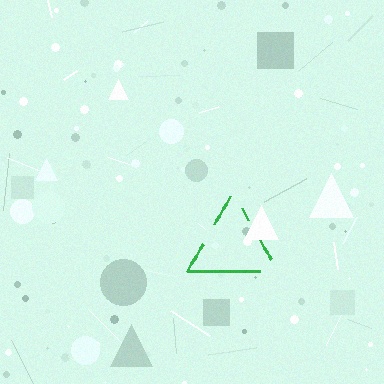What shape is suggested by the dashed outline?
The dashed outline suggests a triangle.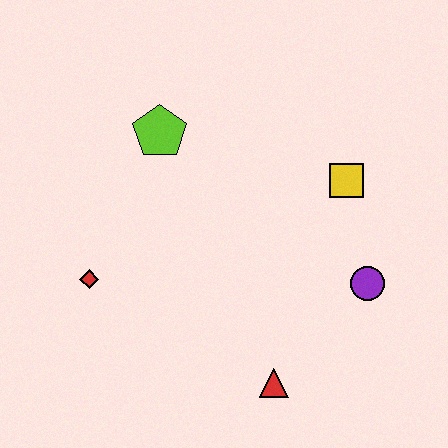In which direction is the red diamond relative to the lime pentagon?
The red diamond is below the lime pentagon.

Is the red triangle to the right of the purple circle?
No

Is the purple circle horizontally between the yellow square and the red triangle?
No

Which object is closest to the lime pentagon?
The red diamond is closest to the lime pentagon.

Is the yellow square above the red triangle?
Yes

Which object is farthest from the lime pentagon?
The red triangle is farthest from the lime pentagon.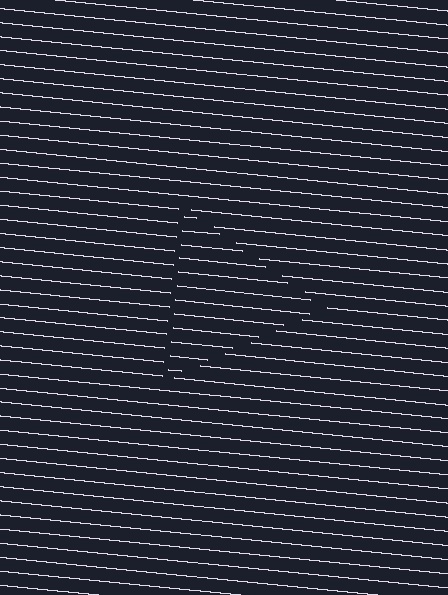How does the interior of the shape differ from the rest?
The interior of the shape contains the same grating, shifted by half a period — the contour is defined by the phase discontinuity where line-ends from the inner and outer gratings abut.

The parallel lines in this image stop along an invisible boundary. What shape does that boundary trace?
An illusory triangle. The interior of the shape contains the same grating, shifted by half a period — the contour is defined by the phase discontinuity where line-ends from the inner and outer gratings abut.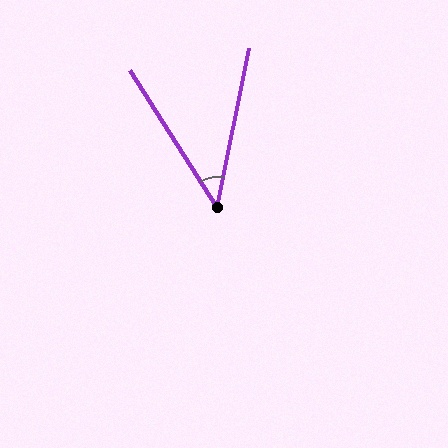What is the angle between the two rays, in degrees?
Approximately 44 degrees.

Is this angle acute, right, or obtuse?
It is acute.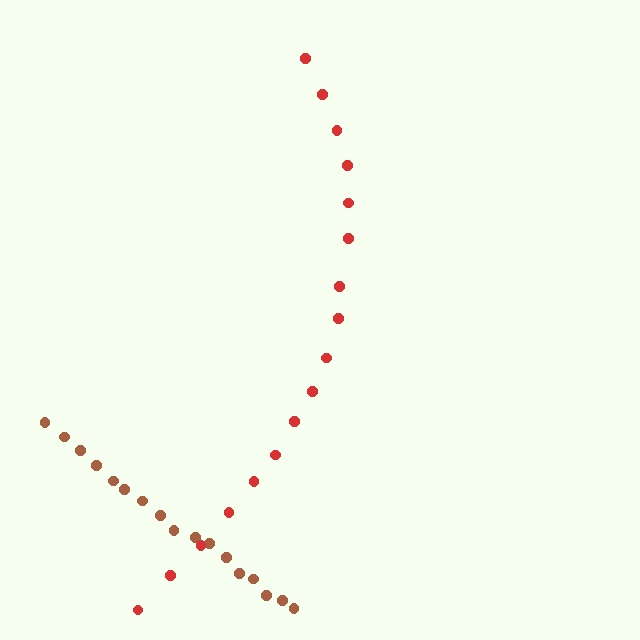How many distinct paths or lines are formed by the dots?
There are 2 distinct paths.